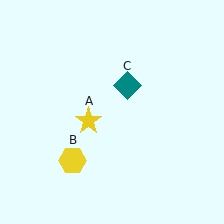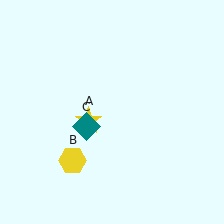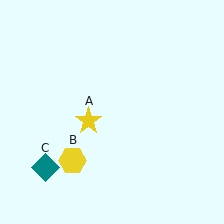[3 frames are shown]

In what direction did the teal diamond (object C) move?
The teal diamond (object C) moved down and to the left.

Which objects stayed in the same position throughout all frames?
Yellow star (object A) and yellow hexagon (object B) remained stationary.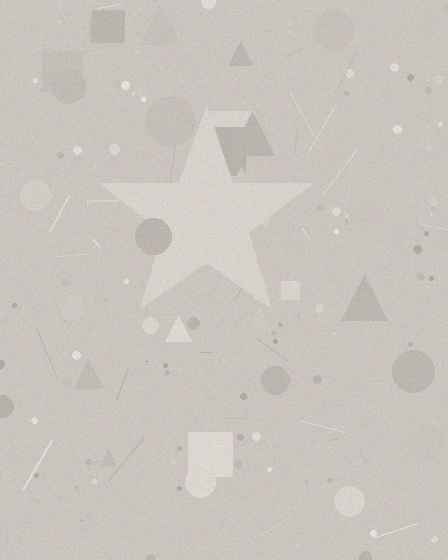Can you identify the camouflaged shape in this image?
The camouflaged shape is a star.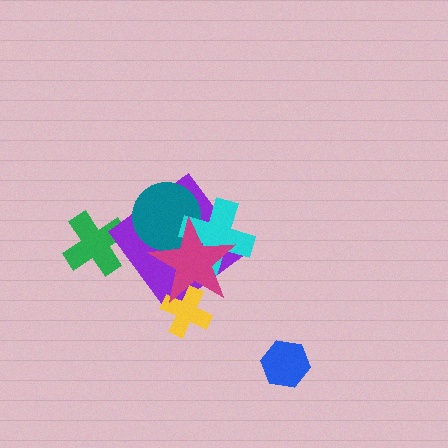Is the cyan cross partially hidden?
Yes, it is partially covered by another shape.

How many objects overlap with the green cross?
0 objects overlap with the green cross.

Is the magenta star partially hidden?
No, no other shape covers it.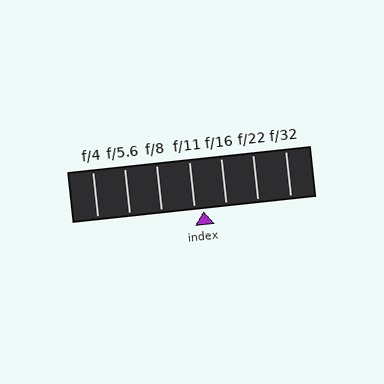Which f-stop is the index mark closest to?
The index mark is closest to f/11.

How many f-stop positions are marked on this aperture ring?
There are 7 f-stop positions marked.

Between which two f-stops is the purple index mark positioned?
The index mark is between f/11 and f/16.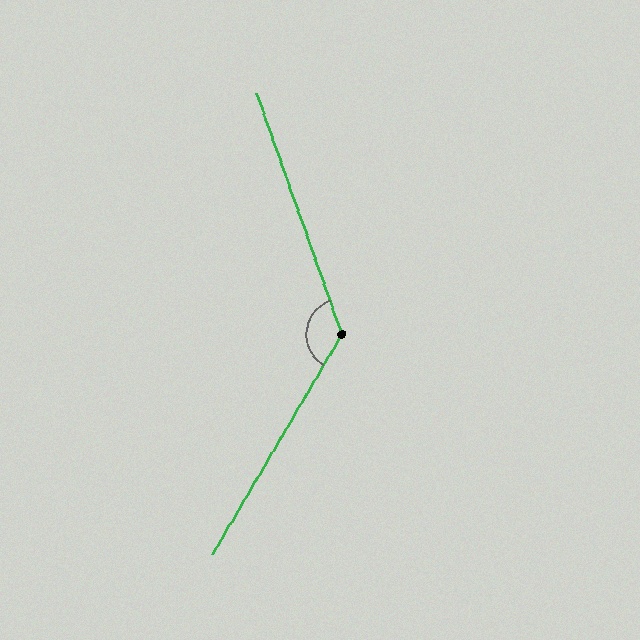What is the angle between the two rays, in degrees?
Approximately 130 degrees.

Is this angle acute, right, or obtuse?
It is obtuse.